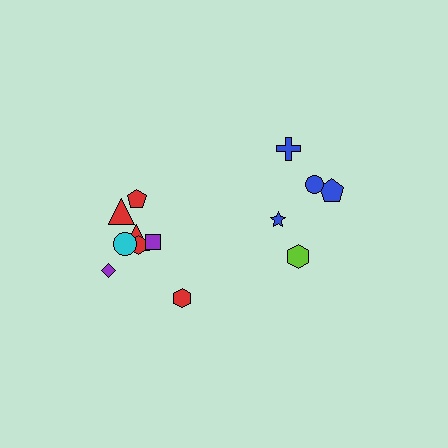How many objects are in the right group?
There are 5 objects.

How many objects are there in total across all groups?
There are 13 objects.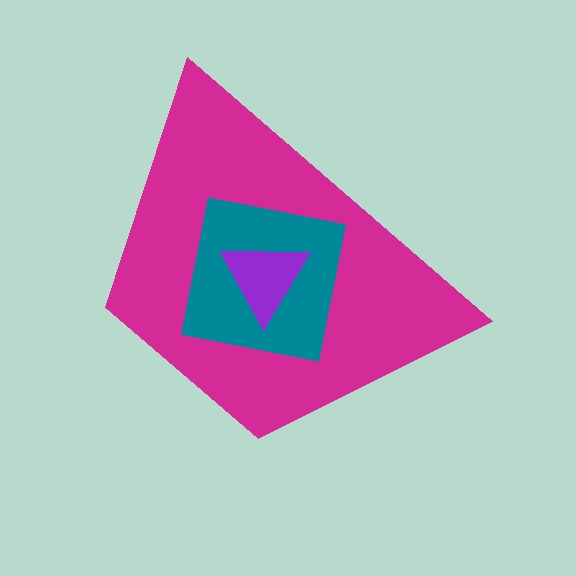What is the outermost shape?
The magenta trapezoid.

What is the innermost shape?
The purple triangle.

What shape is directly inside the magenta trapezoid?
The teal square.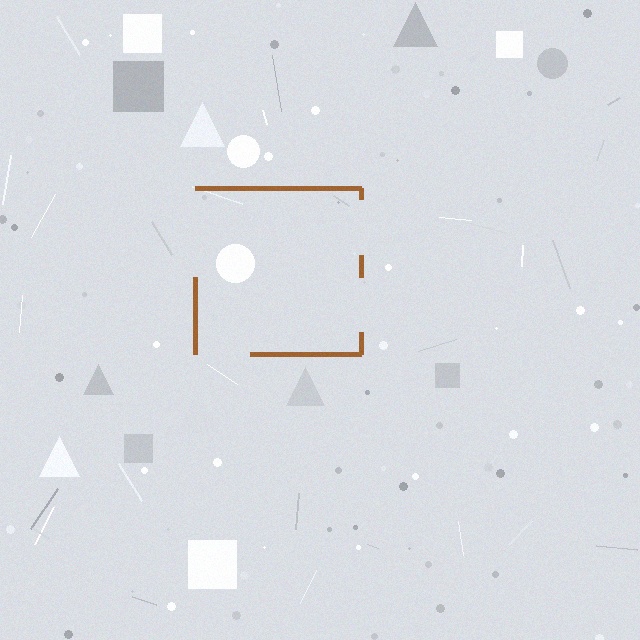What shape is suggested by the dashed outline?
The dashed outline suggests a square.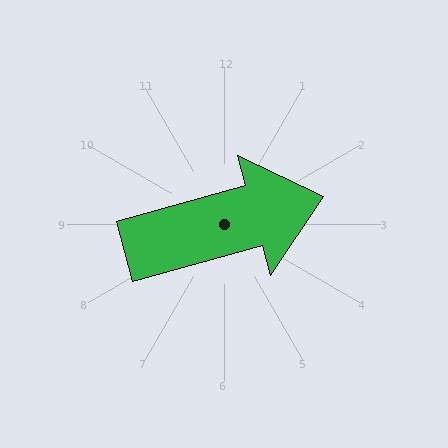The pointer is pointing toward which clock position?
Roughly 2 o'clock.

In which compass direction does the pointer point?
East.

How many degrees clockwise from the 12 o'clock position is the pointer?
Approximately 74 degrees.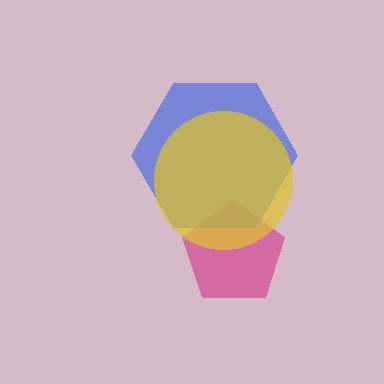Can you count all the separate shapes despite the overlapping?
Yes, there are 3 separate shapes.